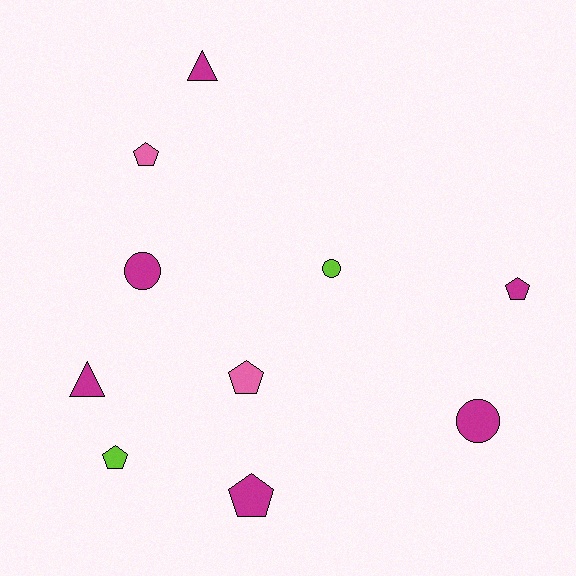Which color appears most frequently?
Magenta, with 6 objects.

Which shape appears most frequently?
Pentagon, with 5 objects.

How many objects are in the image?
There are 10 objects.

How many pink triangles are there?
There are no pink triangles.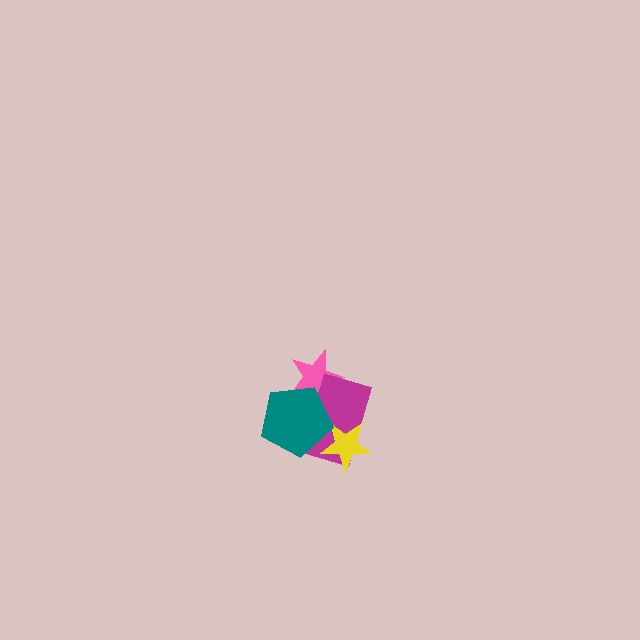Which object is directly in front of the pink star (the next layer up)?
The magenta rectangle is directly in front of the pink star.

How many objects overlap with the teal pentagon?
3 objects overlap with the teal pentagon.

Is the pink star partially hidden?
Yes, it is partially covered by another shape.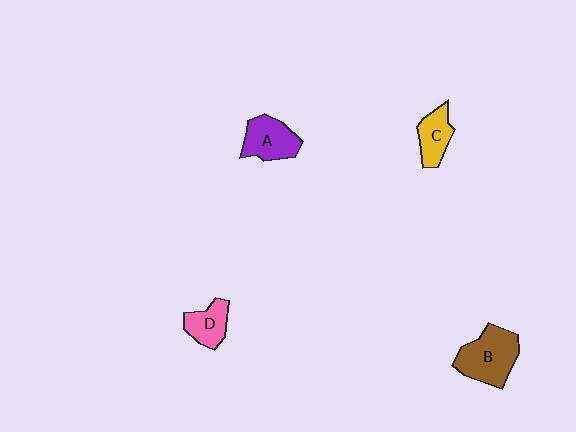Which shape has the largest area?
Shape B (brown).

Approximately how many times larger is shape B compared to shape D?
Approximately 1.7 times.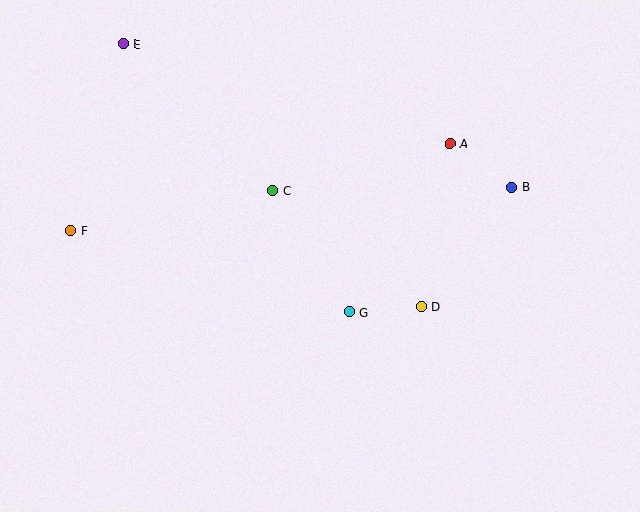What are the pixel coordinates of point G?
Point G is at (349, 312).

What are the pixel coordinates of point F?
Point F is at (71, 231).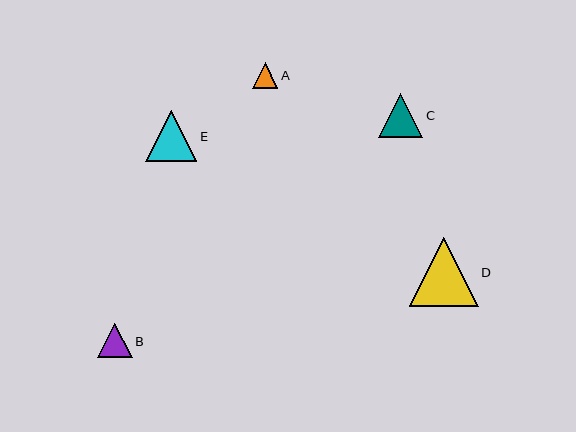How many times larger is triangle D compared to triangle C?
Triangle D is approximately 1.6 times the size of triangle C.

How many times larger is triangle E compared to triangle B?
Triangle E is approximately 1.5 times the size of triangle B.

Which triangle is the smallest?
Triangle A is the smallest with a size of approximately 25 pixels.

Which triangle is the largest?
Triangle D is the largest with a size of approximately 69 pixels.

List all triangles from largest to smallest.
From largest to smallest: D, E, C, B, A.